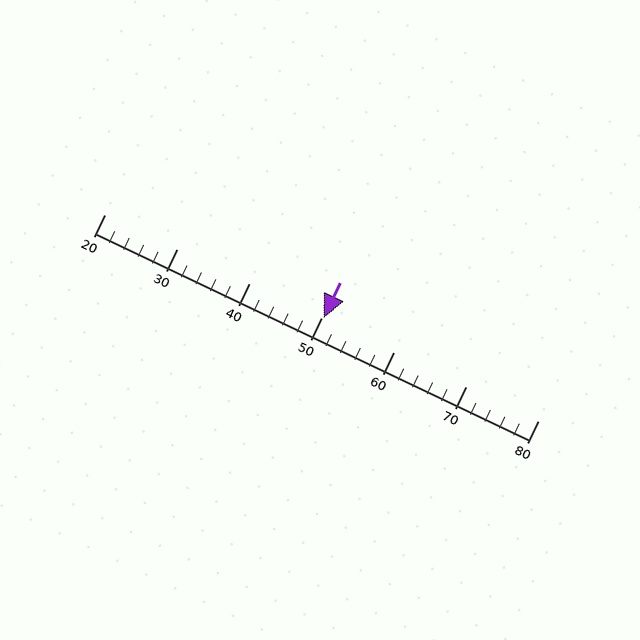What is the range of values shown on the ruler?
The ruler shows values from 20 to 80.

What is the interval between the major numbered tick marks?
The major tick marks are spaced 10 units apart.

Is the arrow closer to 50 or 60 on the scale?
The arrow is closer to 50.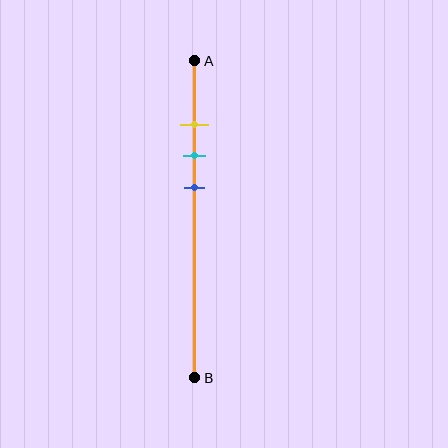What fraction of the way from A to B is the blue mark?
The blue mark is approximately 40% (0.4) of the way from A to B.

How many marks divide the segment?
There are 3 marks dividing the segment.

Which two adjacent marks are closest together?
The yellow and cyan marks are the closest adjacent pair.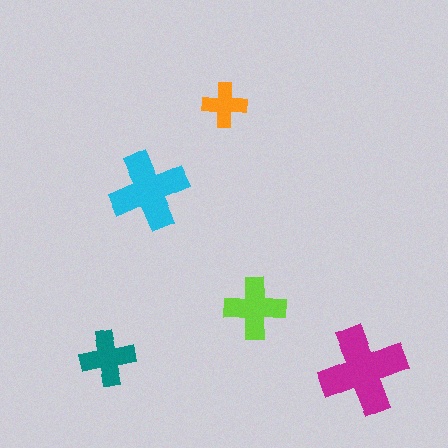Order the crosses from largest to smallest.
the magenta one, the cyan one, the lime one, the teal one, the orange one.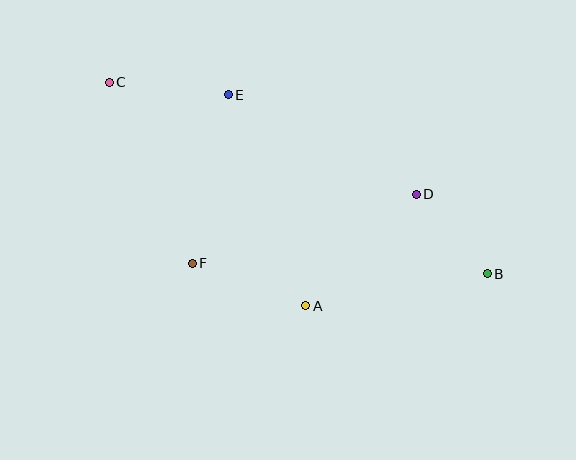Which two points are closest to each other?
Points B and D are closest to each other.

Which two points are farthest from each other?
Points B and C are farthest from each other.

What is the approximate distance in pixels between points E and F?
The distance between E and F is approximately 172 pixels.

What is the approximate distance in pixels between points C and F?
The distance between C and F is approximately 199 pixels.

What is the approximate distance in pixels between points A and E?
The distance between A and E is approximately 225 pixels.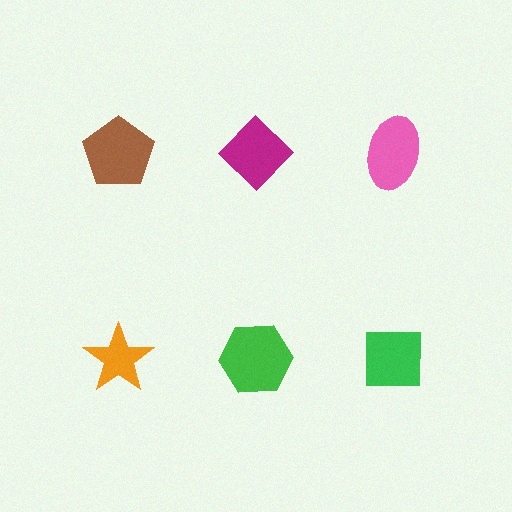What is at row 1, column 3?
A pink ellipse.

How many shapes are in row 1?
3 shapes.